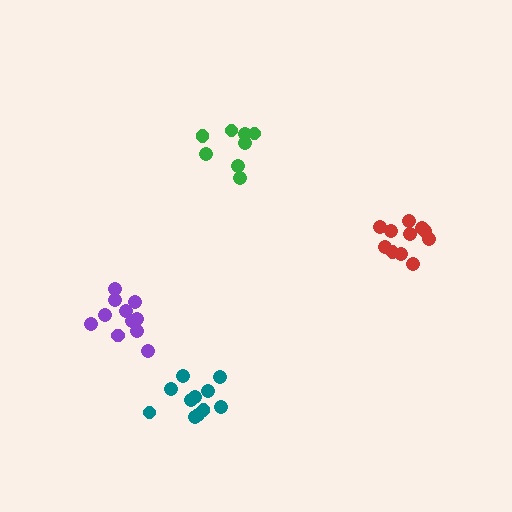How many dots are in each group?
Group 1: 11 dots, Group 2: 8 dots, Group 3: 11 dots, Group 4: 11 dots (41 total).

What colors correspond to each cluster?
The clusters are colored: purple, green, teal, red.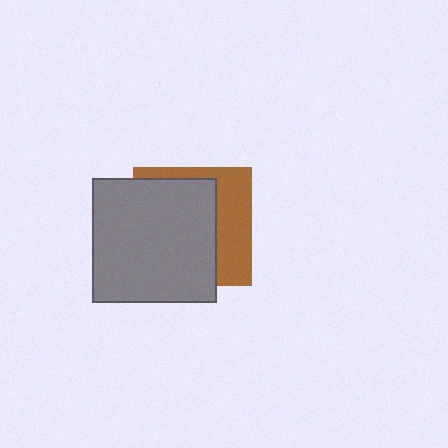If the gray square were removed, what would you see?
You would see the complete brown square.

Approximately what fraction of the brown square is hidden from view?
Roughly 65% of the brown square is hidden behind the gray square.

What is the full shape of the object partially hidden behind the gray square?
The partially hidden object is a brown square.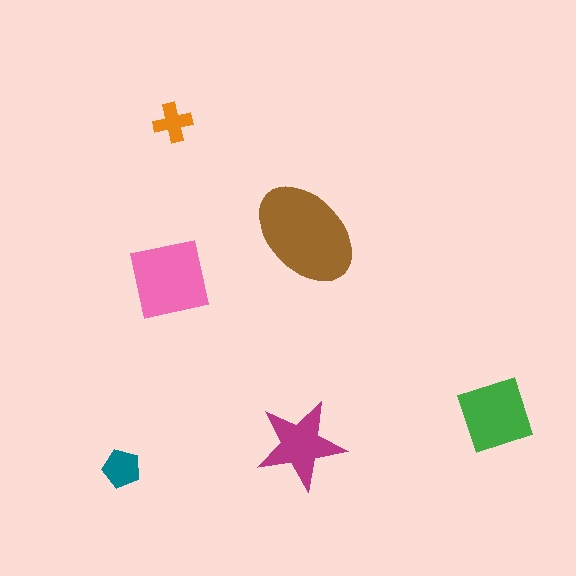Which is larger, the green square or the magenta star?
The green square.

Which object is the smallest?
The orange cross.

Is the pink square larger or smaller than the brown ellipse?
Smaller.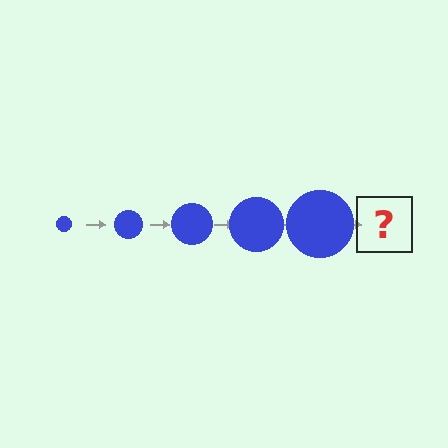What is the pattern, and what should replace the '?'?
The pattern is that the circle gets progressively larger each step. The '?' should be a blue circle, larger than the previous one.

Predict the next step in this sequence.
The next step is a blue circle, larger than the previous one.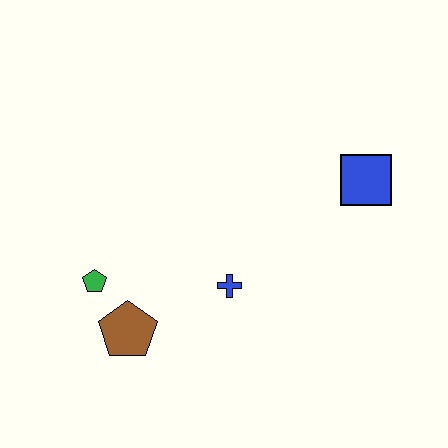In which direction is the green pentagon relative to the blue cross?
The green pentagon is to the left of the blue cross.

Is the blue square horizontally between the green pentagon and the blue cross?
No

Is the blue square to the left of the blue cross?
No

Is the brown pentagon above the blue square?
No